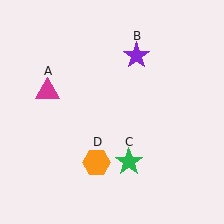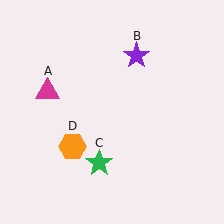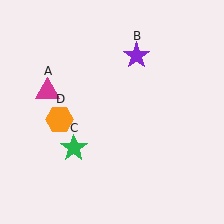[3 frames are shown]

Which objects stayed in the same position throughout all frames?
Magenta triangle (object A) and purple star (object B) remained stationary.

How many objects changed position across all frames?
2 objects changed position: green star (object C), orange hexagon (object D).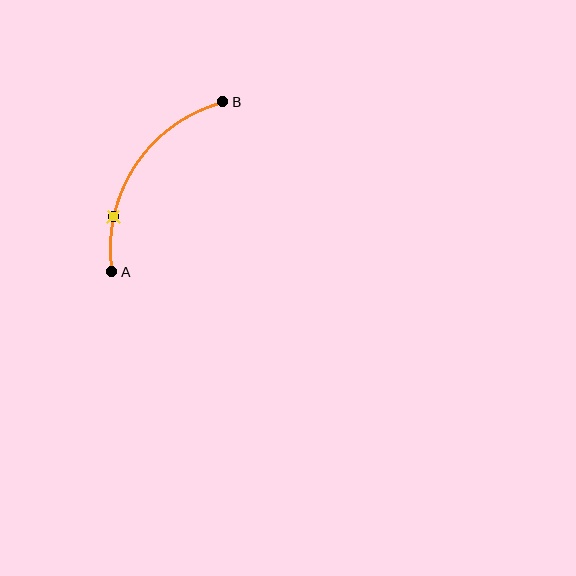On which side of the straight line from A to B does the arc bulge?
The arc bulges to the left of the straight line connecting A and B.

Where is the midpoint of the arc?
The arc midpoint is the point on the curve farthest from the straight line joining A and B. It sits to the left of that line.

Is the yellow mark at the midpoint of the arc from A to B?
No. The yellow mark lies on the arc but is closer to endpoint A. The arc midpoint would be at the point on the curve equidistant along the arc from both A and B.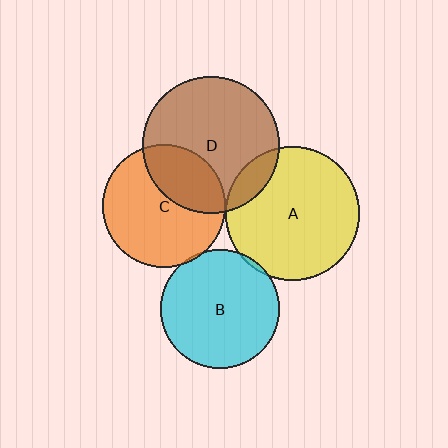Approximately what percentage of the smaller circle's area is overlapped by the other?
Approximately 30%.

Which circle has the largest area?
Circle D (brown).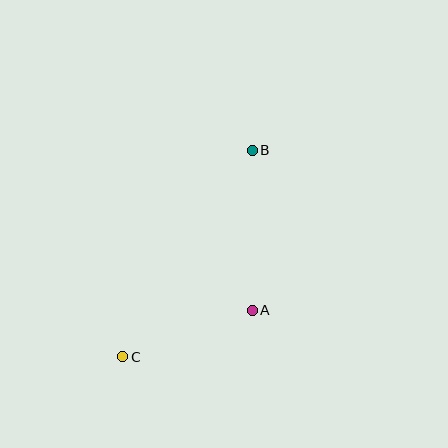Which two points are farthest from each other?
Points B and C are farthest from each other.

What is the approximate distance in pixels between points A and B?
The distance between A and B is approximately 160 pixels.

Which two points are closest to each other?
Points A and C are closest to each other.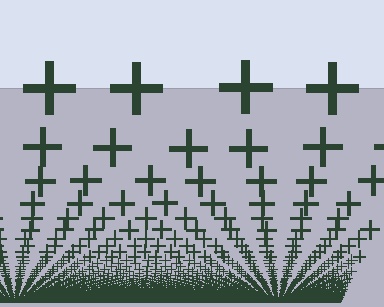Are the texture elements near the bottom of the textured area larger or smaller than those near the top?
Smaller. The gradient is inverted — elements near the bottom are smaller and denser.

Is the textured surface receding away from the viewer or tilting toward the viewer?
The surface appears to tilt toward the viewer. Texture elements get larger and sparser toward the top.